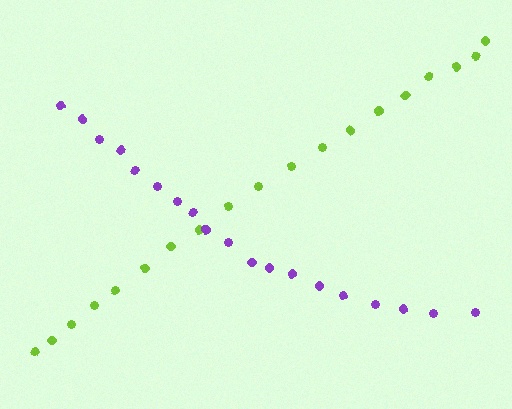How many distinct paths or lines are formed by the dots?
There are 2 distinct paths.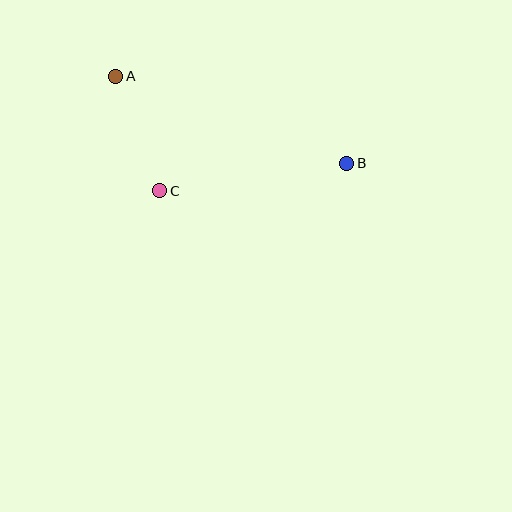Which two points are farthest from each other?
Points A and B are farthest from each other.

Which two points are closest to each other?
Points A and C are closest to each other.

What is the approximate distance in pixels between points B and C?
The distance between B and C is approximately 189 pixels.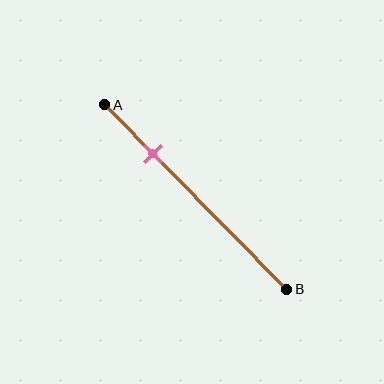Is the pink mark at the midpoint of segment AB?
No, the mark is at about 25% from A, not at the 50% midpoint.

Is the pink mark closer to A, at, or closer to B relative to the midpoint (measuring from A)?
The pink mark is closer to point A than the midpoint of segment AB.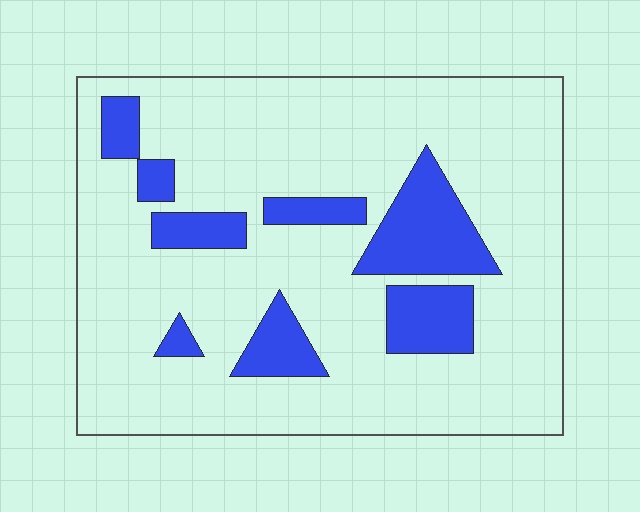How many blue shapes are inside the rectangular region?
8.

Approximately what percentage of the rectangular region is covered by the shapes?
Approximately 20%.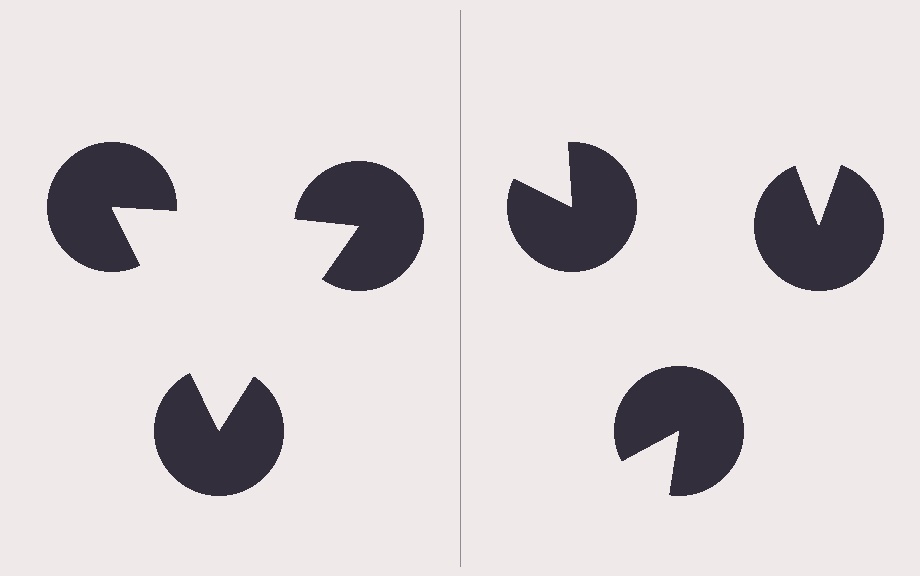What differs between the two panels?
The pac-man discs are positioned identically on both sides; only the wedge orientations differ. On the left they align to a triangle; on the right they are misaligned.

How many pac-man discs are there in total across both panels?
6 — 3 on each side.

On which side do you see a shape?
An illusory triangle appears on the left side. On the right side the wedge cuts are rotated, so no coherent shape forms.